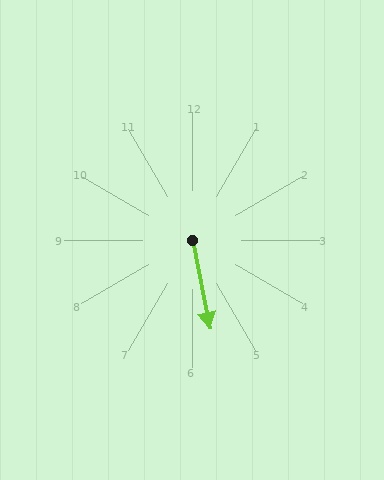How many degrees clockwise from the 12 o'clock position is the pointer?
Approximately 169 degrees.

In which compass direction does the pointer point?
South.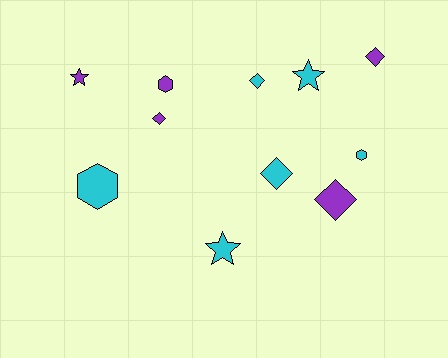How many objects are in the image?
There are 11 objects.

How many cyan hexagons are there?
There are 2 cyan hexagons.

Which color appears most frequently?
Cyan, with 6 objects.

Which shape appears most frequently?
Diamond, with 5 objects.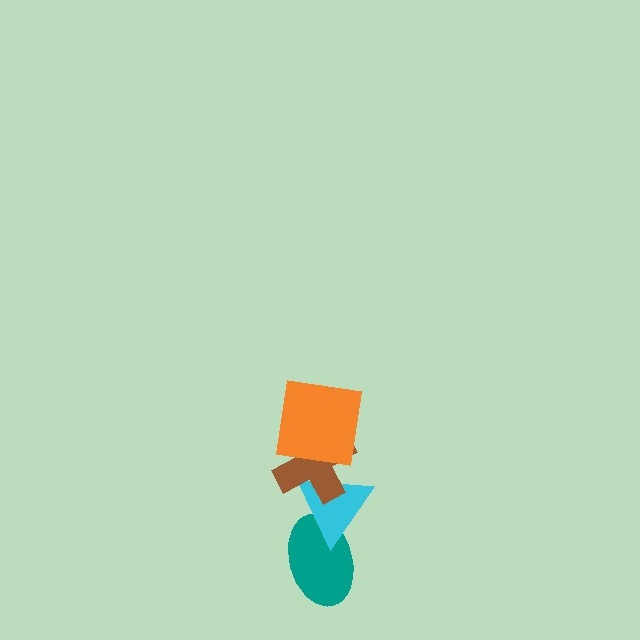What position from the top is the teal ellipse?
The teal ellipse is 4th from the top.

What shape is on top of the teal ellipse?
The cyan triangle is on top of the teal ellipse.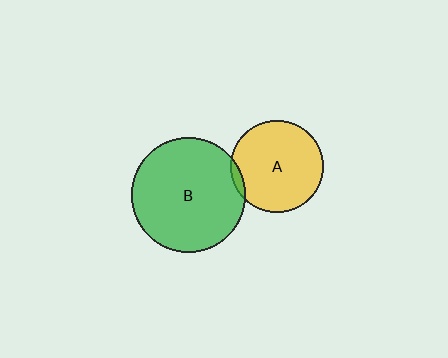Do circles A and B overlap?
Yes.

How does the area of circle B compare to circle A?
Approximately 1.5 times.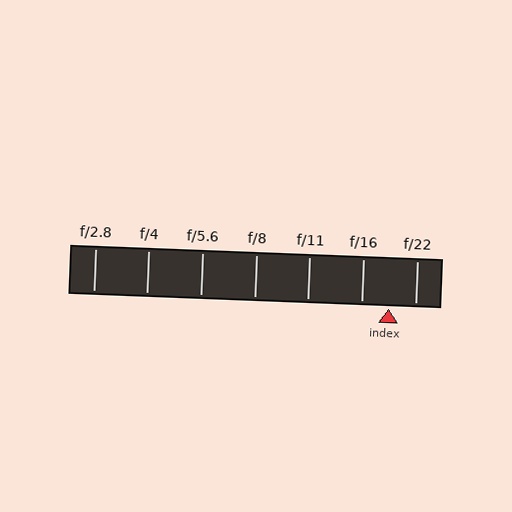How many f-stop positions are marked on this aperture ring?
There are 7 f-stop positions marked.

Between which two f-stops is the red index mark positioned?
The index mark is between f/16 and f/22.